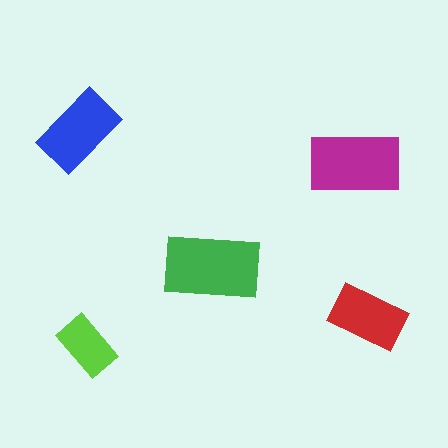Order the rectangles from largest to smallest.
the green one, the magenta one, the blue one, the red one, the lime one.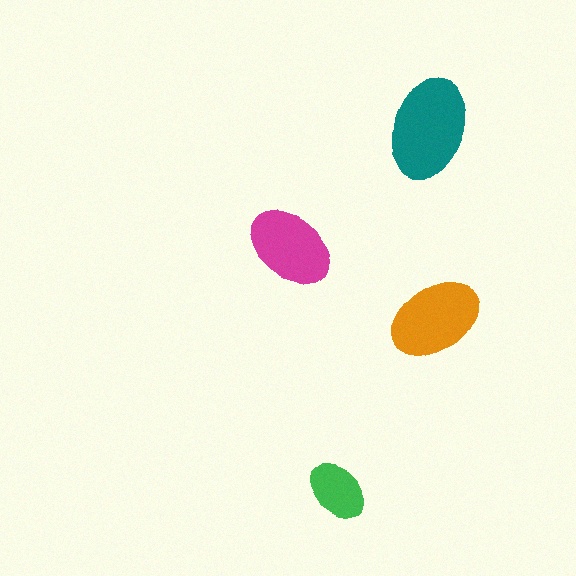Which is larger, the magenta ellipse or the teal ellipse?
The teal one.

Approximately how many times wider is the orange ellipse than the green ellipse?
About 1.5 times wider.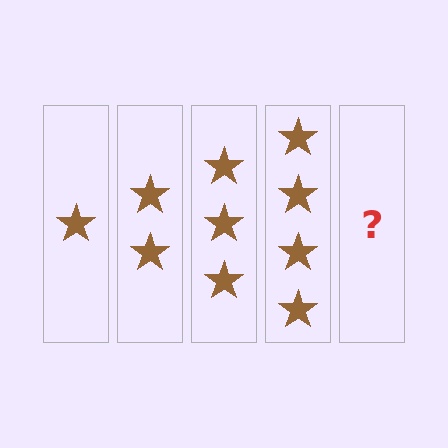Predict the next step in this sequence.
The next step is 5 stars.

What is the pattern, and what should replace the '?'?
The pattern is that each step adds one more star. The '?' should be 5 stars.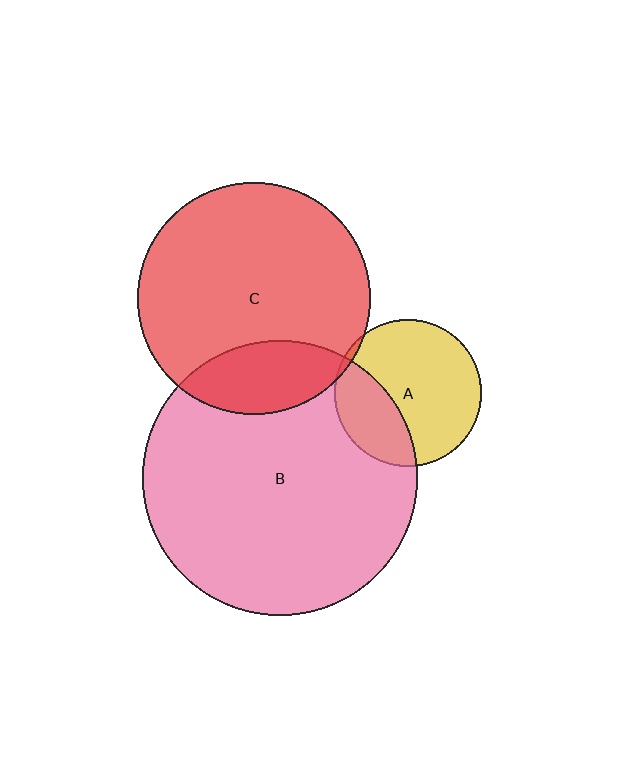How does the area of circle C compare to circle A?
Approximately 2.5 times.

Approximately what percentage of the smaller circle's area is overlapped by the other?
Approximately 5%.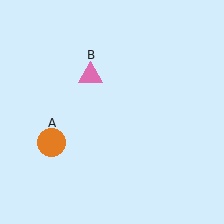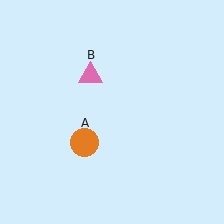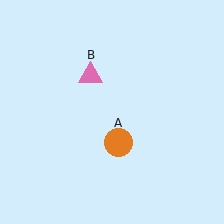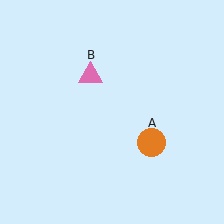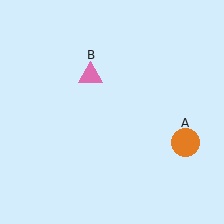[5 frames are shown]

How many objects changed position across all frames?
1 object changed position: orange circle (object A).